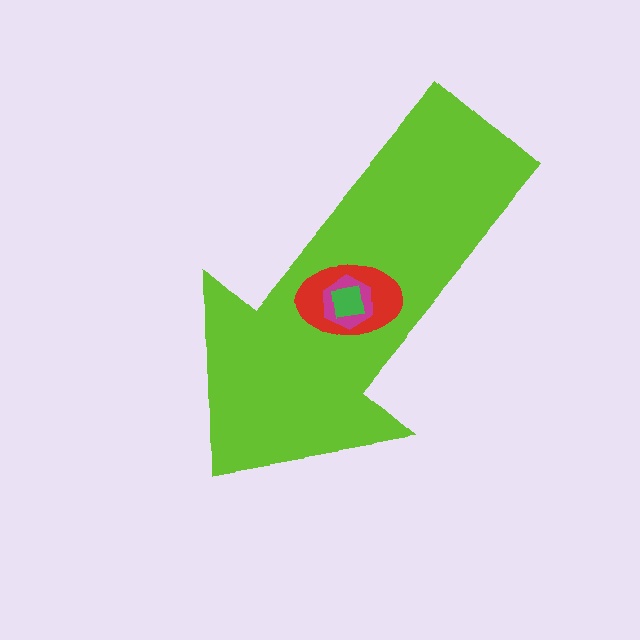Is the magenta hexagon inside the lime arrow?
Yes.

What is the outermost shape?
The lime arrow.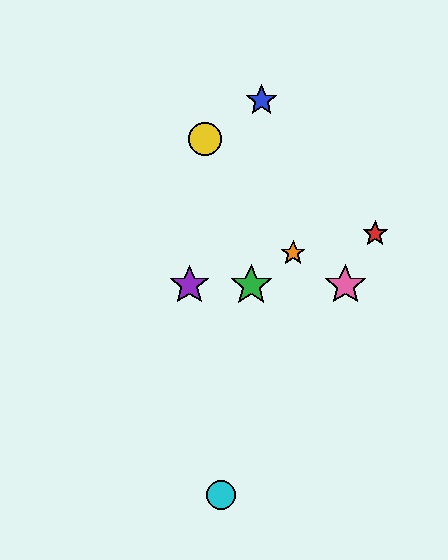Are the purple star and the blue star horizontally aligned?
No, the purple star is at y≈285 and the blue star is at y≈100.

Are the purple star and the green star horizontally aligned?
Yes, both are at y≈285.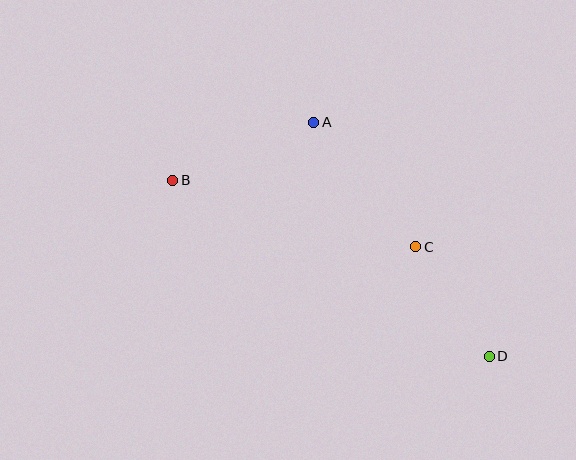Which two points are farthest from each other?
Points B and D are farthest from each other.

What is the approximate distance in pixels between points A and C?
The distance between A and C is approximately 161 pixels.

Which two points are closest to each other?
Points C and D are closest to each other.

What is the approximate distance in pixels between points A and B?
The distance between A and B is approximately 152 pixels.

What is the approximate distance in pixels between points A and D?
The distance between A and D is approximately 292 pixels.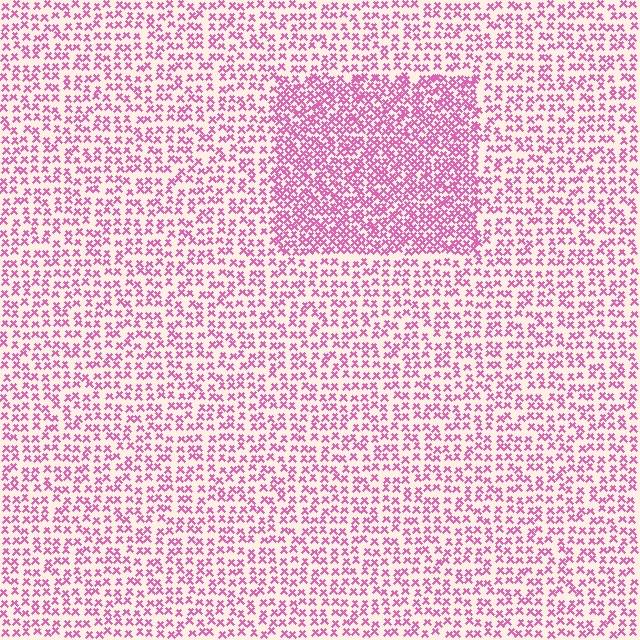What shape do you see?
I see a rectangle.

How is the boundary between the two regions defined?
The boundary is defined by a change in element density (approximately 1.9x ratio). All elements are the same color, size, and shape.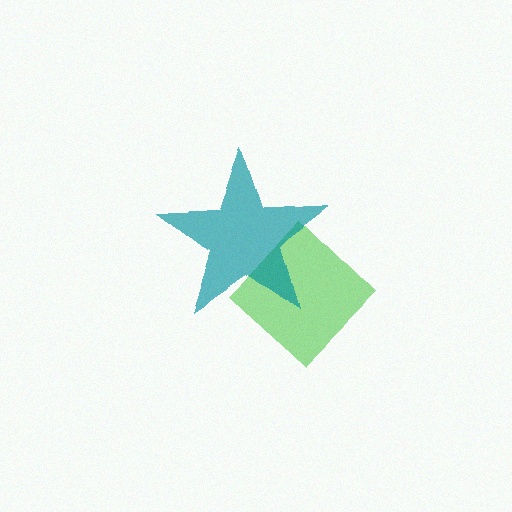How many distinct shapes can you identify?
There are 2 distinct shapes: a green diamond, a teal star.